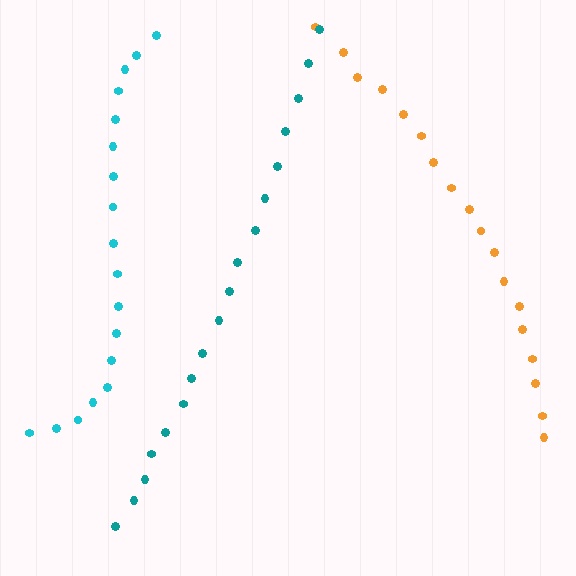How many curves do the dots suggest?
There are 3 distinct paths.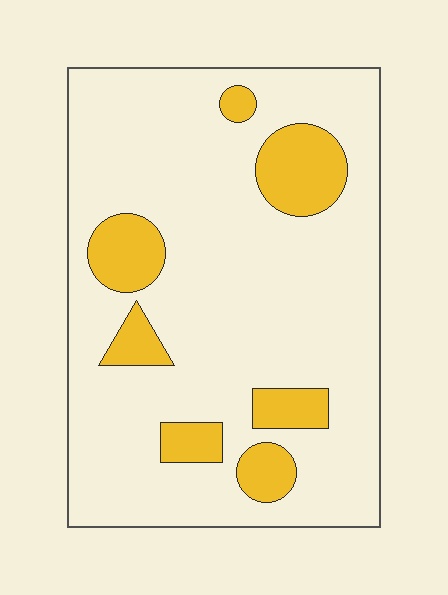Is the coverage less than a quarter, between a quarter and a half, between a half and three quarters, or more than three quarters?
Less than a quarter.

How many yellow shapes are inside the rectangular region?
7.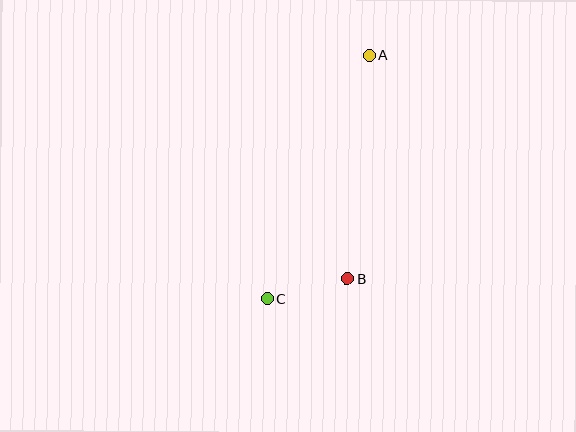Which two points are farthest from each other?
Points A and C are farthest from each other.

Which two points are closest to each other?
Points B and C are closest to each other.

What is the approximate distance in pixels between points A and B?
The distance between A and B is approximately 225 pixels.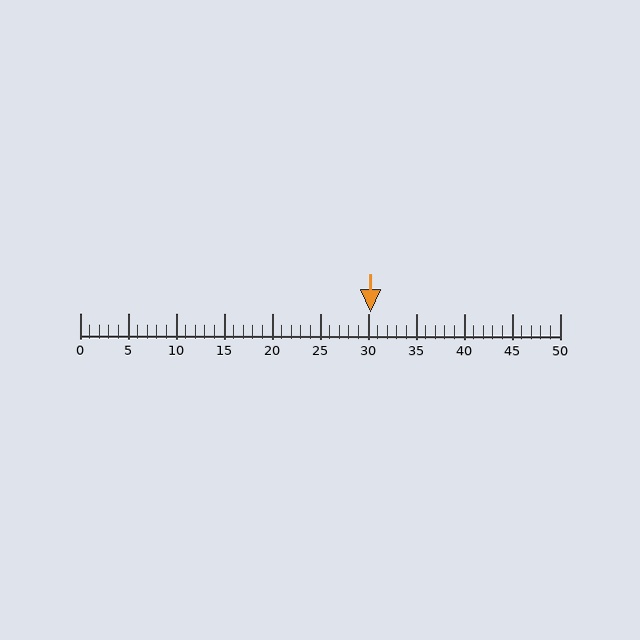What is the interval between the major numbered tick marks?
The major tick marks are spaced 5 units apart.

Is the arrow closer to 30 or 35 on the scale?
The arrow is closer to 30.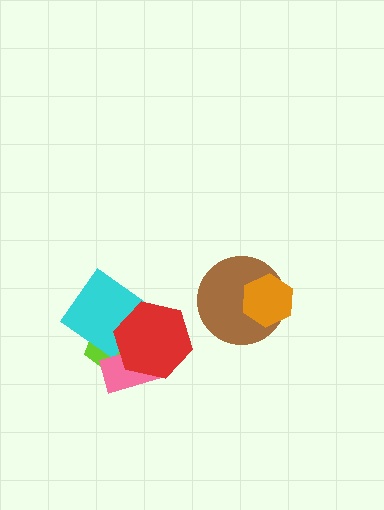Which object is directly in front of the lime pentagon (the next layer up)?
The cyan diamond is directly in front of the lime pentagon.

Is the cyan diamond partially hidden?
Yes, it is partially covered by another shape.